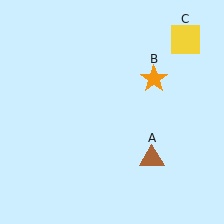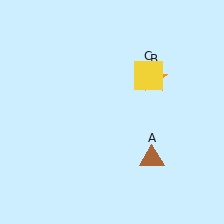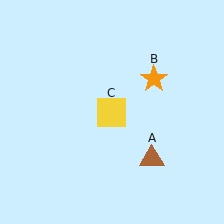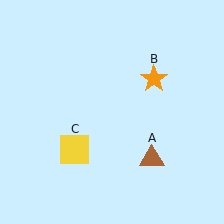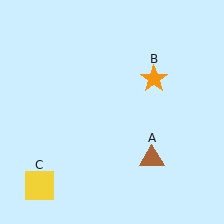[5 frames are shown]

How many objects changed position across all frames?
1 object changed position: yellow square (object C).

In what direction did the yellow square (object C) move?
The yellow square (object C) moved down and to the left.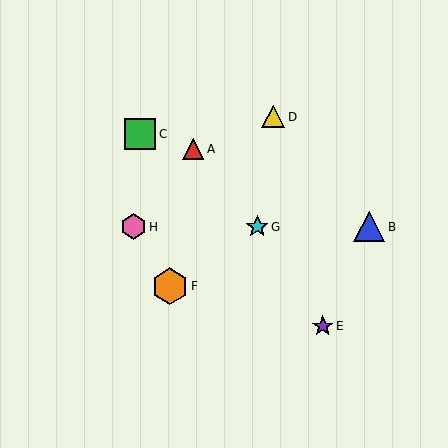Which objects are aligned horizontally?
Objects B, G, H are aligned horizontally.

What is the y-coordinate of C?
Object C is at y≈134.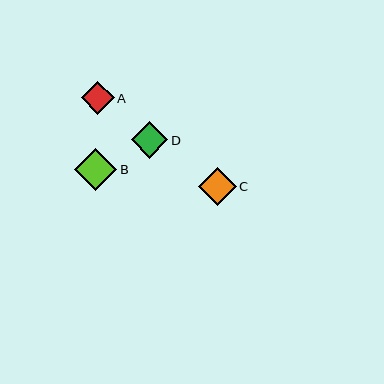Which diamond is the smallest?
Diamond A is the smallest with a size of approximately 33 pixels.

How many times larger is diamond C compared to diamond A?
Diamond C is approximately 1.2 times the size of diamond A.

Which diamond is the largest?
Diamond B is the largest with a size of approximately 42 pixels.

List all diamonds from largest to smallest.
From largest to smallest: B, C, D, A.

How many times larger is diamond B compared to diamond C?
Diamond B is approximately 1.1 times the size of diamond C.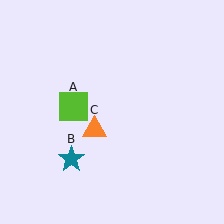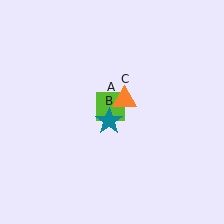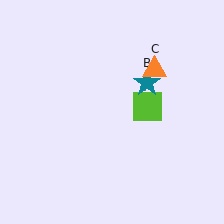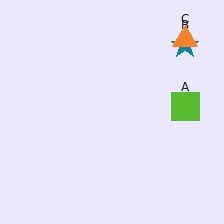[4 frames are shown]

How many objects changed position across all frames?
3 objects changed position: lime square (object A), teal star (object B), orange triangle (object C).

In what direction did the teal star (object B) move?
The teal star (object B) moved up and to the right.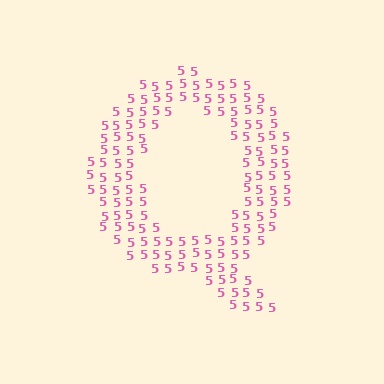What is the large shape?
The large shape is the letter Q.